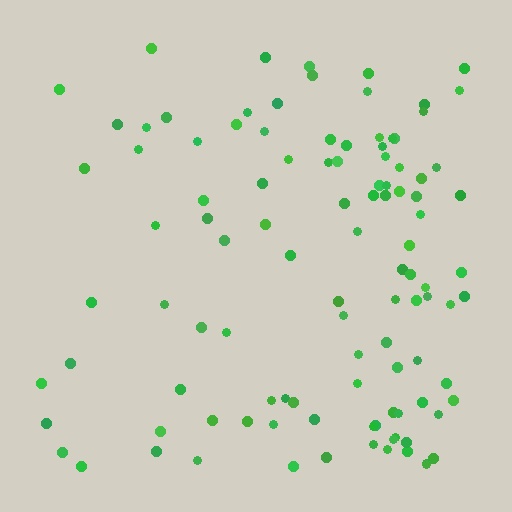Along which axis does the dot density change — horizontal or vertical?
Horizontal.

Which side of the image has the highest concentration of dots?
The right.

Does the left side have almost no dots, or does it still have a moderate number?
Still a moderate number, just noticeably fewer than the right.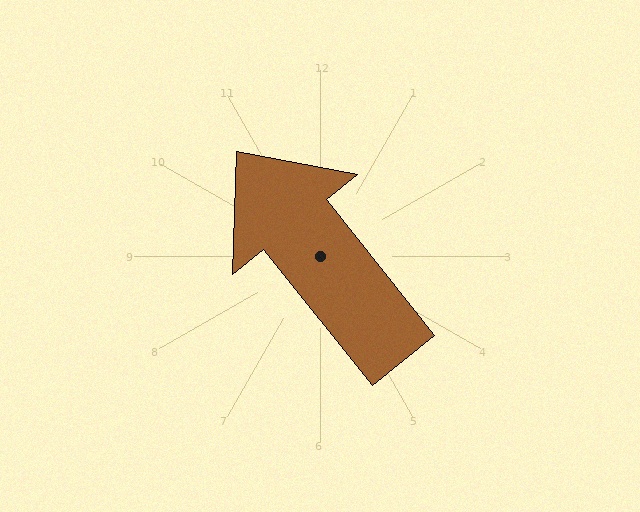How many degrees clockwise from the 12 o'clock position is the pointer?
Approximately 321 degrees.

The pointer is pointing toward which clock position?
Roughly 11 o'clock.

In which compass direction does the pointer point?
Northwest.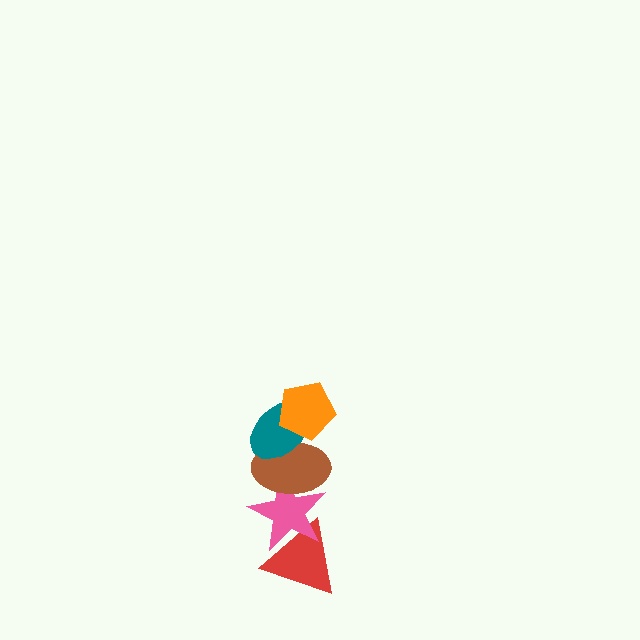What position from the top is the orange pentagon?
The orange pentagon is 1st from the top.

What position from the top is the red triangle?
The red triangle is 5th from the top.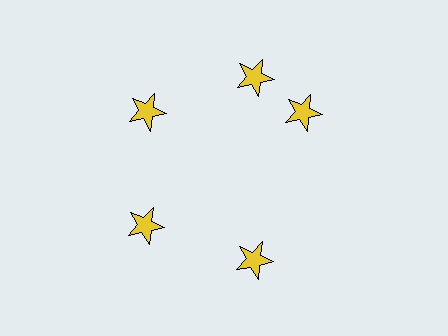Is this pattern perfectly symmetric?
No. The 5 yellow stars are arranged in a ring, but one element near the 3 o'clock position is rotated out of alignment along the ring, breaking the 5-fold rotational symmetry.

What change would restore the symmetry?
The symmetry would be restored by rotating it back into even spacing with its neighbors so that all 5 stars sit at equal angles and equal distance from the center.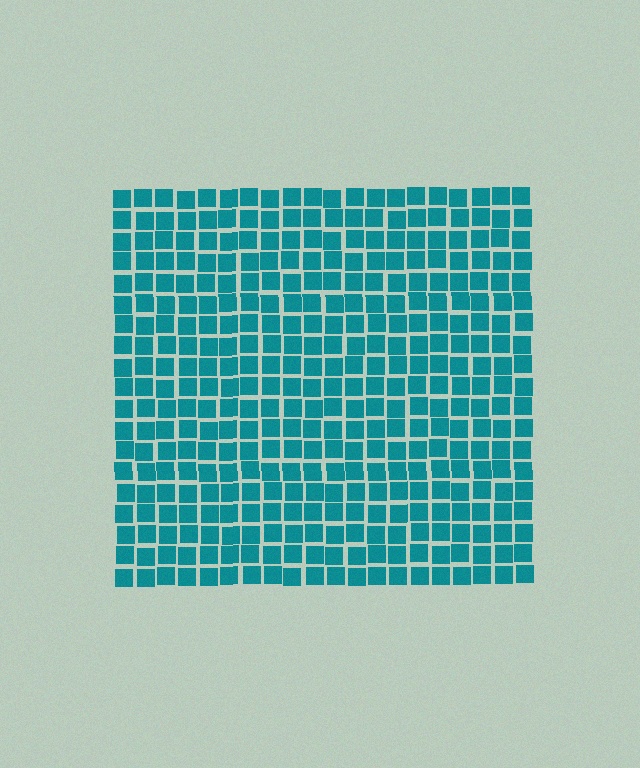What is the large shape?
The large shape is a square.